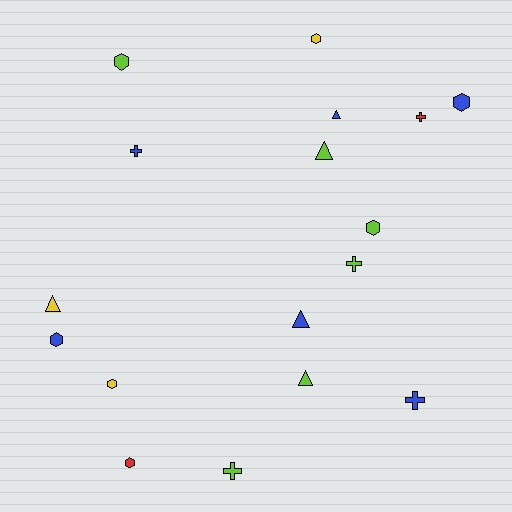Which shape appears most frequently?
Hexagon, with 7 objects.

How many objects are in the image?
There are 17 objects.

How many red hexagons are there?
There is 1 red hexagon.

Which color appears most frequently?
Blue, with 6 objects.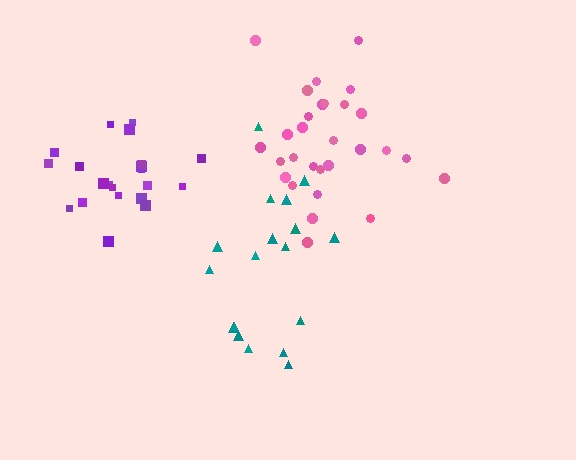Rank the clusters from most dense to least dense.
purple, pink, teal.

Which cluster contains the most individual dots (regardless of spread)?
Pink (29).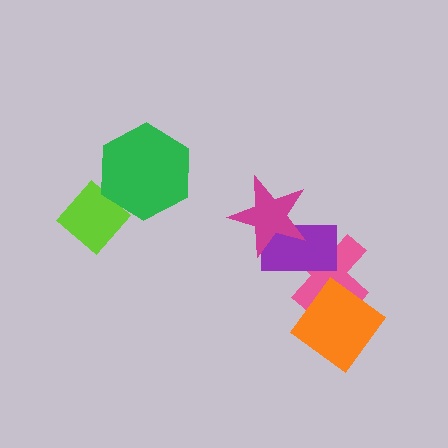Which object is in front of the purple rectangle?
The magenta star is in front of the purple rectangle.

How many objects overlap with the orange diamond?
1 object overlaps with the orange diamond.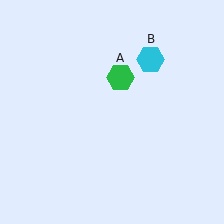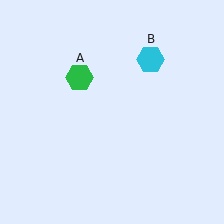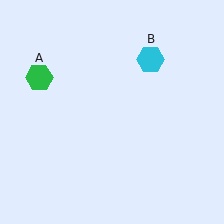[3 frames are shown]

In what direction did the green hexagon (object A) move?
The green hexagon (object A) moved left.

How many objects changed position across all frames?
1 object changed position: green hexagon (object A).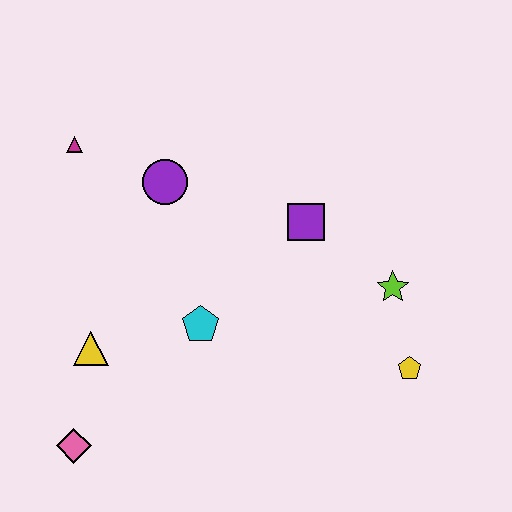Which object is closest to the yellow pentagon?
The lime star is closest to the yellow pentagon.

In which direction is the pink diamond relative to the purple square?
The pink diamond is to the left of the purple square.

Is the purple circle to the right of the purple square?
No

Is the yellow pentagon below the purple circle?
Yes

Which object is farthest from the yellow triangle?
The yellow pentagon is farthest from the yellow triangle.